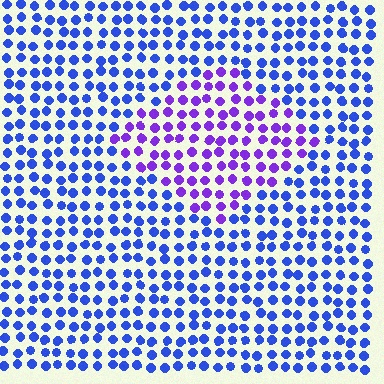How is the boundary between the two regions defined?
The boundary is defined purely by a slight shift in hue (about 41 degrees). Spacing, size, and orientation are identical on both sides.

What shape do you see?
I see a diamond.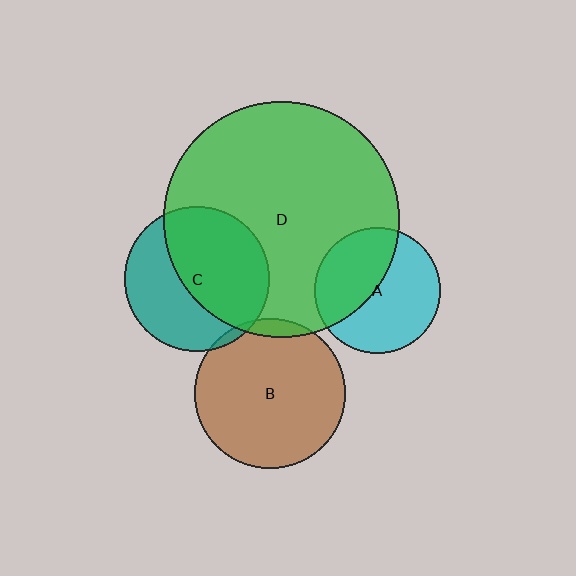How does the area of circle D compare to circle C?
Approximately 2.6 times.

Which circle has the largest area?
Circle D (green).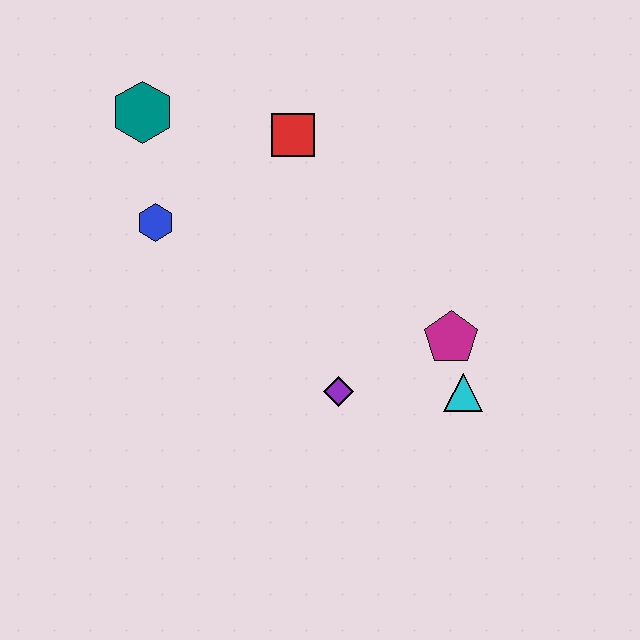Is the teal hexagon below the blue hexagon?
No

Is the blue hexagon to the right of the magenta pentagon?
No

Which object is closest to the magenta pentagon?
The cyan triangle is closest to the magenta pentagon.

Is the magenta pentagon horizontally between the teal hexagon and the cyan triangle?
Yes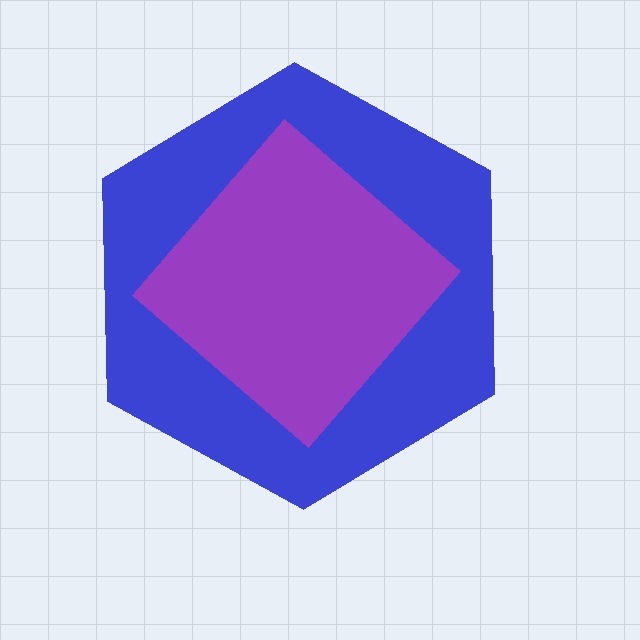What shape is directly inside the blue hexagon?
The purple diamond.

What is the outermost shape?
The blue hexagon.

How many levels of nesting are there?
2.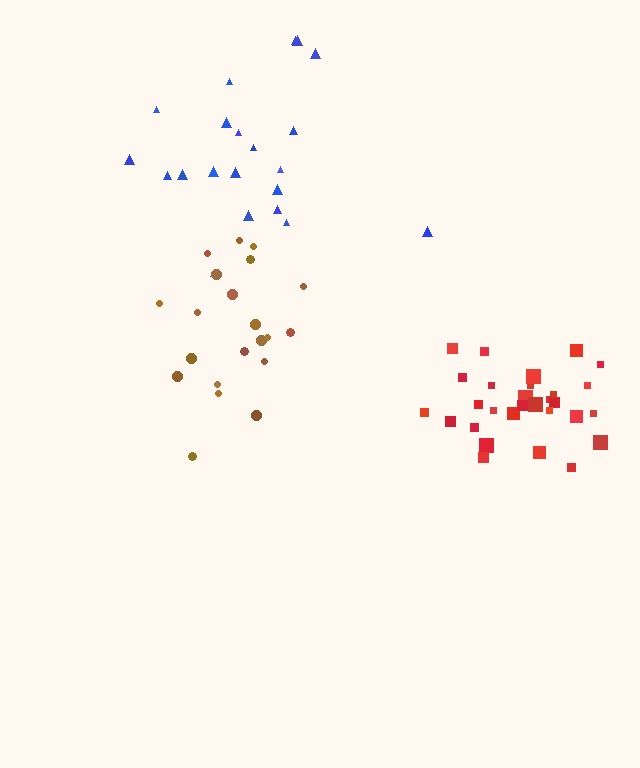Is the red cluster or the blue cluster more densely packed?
Red.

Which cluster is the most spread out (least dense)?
Blue.